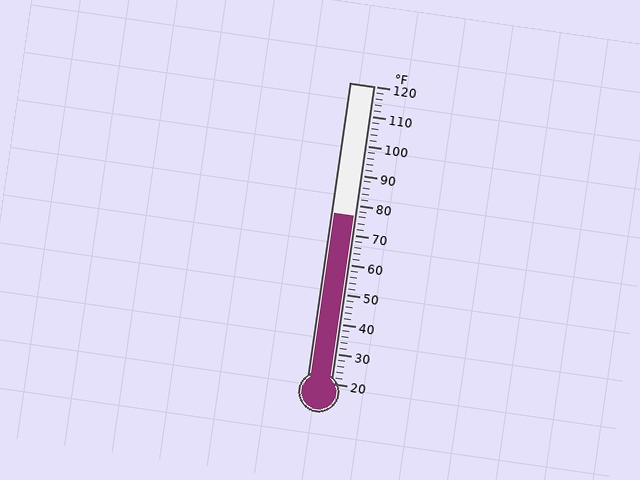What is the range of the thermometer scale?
The thermometer scale ranges from 20°F to 120°F.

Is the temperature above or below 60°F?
The temperature is above 60°F.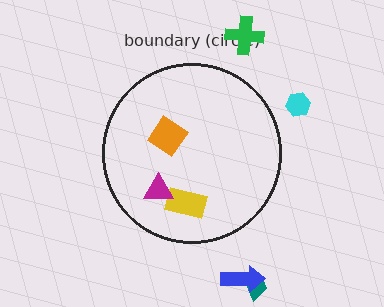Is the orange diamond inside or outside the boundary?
Inside.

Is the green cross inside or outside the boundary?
Outside.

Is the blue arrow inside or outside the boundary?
Outside.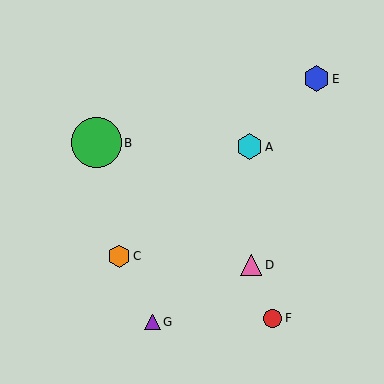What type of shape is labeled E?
Shape E is a blue hexagon.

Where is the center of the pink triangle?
The center of the pink triangle is at (251, 265).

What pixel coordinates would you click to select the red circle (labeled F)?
Click at (273, 318) to select the red circle F.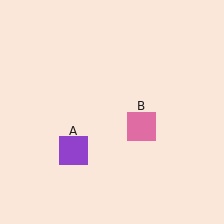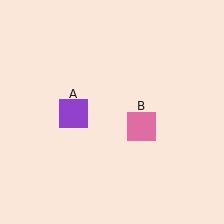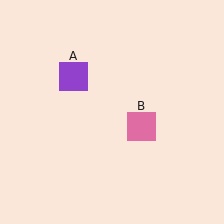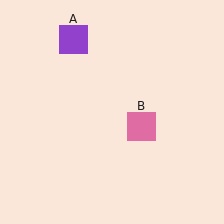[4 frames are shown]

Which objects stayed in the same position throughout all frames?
Pink square (object B) remained stationary.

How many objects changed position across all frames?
1 object changed position: purple square (object A).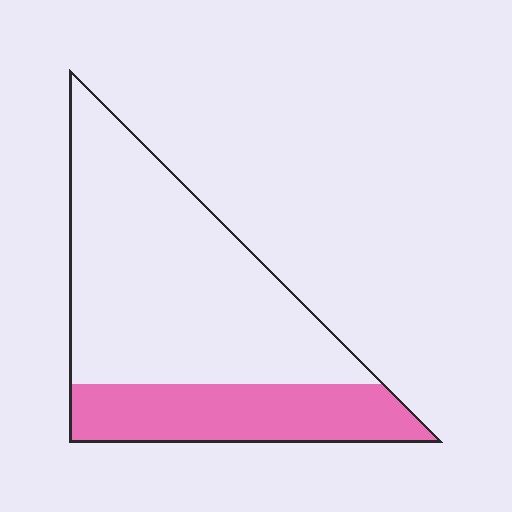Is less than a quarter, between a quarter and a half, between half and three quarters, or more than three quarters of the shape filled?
Between a quarter and a half.